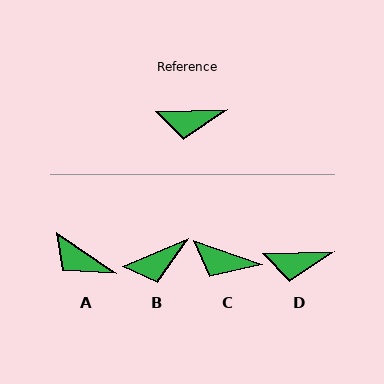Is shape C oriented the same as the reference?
No, it is off by about 20 degrees.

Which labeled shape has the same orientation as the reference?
D.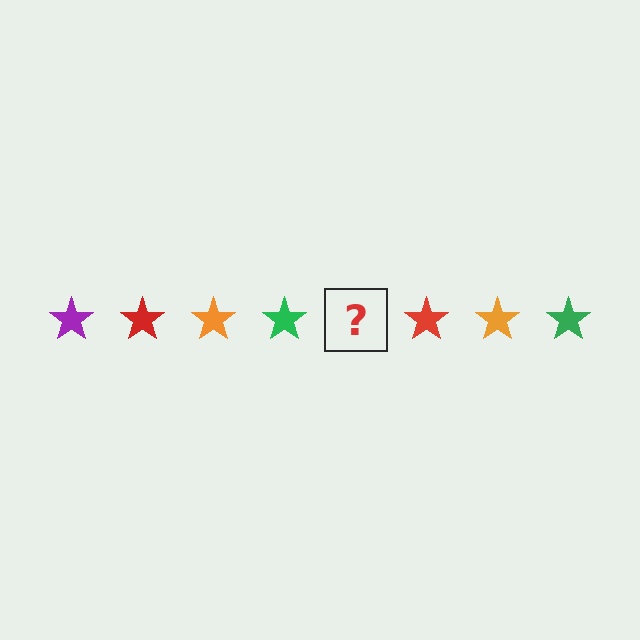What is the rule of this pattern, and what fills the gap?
The rule is that the pattern cycles through purple, red, orange, green stars. The gap should be filled with a purple star.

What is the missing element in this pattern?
The missing element is a purple star.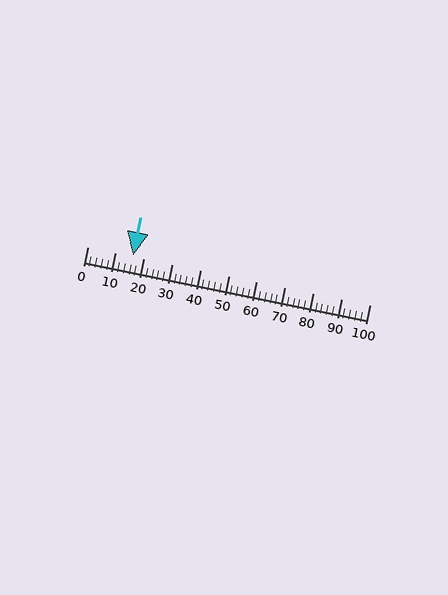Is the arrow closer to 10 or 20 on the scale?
The arrow is closer to 20.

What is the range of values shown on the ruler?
The ruler shows values from 0 to 100.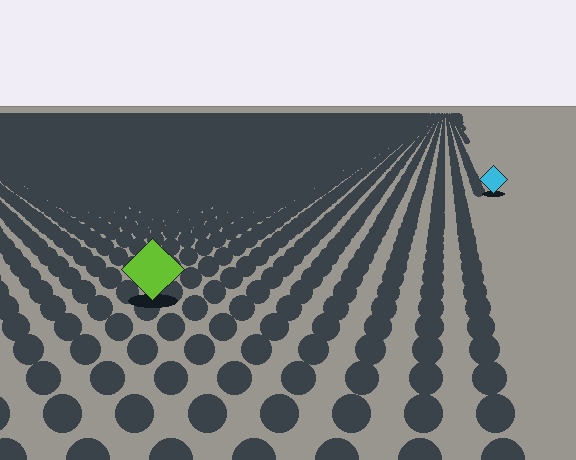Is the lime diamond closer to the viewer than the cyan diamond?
Yes. The lime diamond is closer — you can tell from the texture gradient: the ground texture is coarser near it.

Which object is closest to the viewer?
The lime diamond is closest. The texture marks near it are larger and more spread out.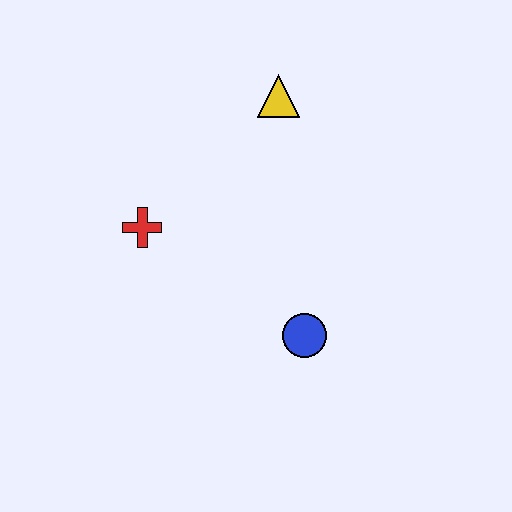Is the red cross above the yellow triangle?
No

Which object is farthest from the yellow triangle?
The blue circle is farthest from the yellow triangle.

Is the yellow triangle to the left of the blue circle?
Yes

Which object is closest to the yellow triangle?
The red cross is closest to the yellow triangle.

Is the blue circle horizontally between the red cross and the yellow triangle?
No